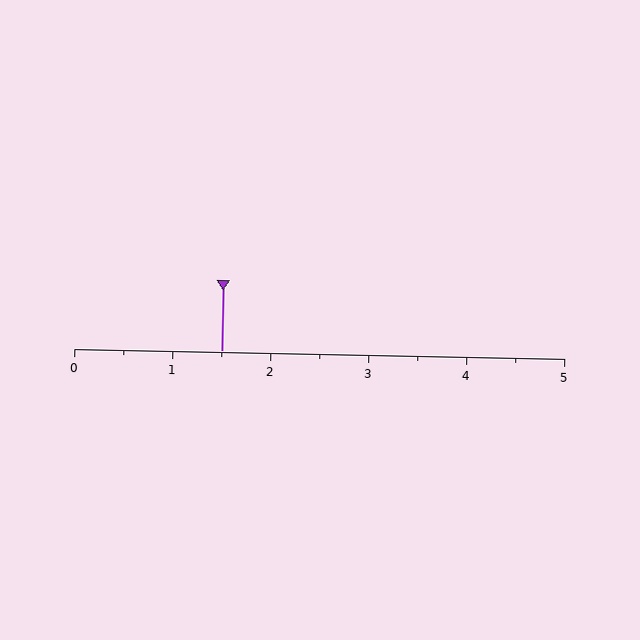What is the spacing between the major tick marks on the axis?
The major ticks are spaced 1 apart.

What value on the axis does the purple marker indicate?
The marker indicates approximately 1.5.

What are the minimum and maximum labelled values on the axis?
The axis runs from 0 to 5.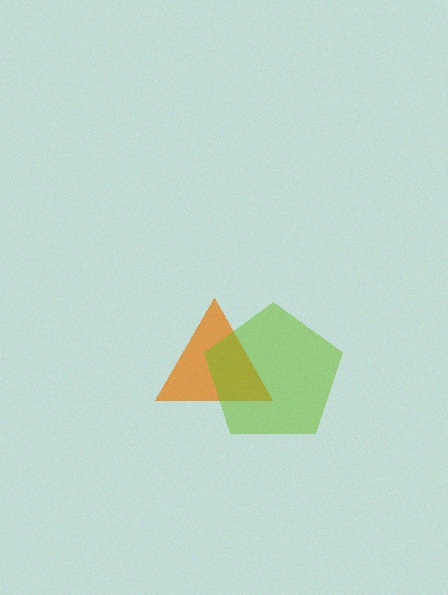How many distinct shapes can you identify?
There are 2 distinct shapes: an orange triangle, a lime pentagon.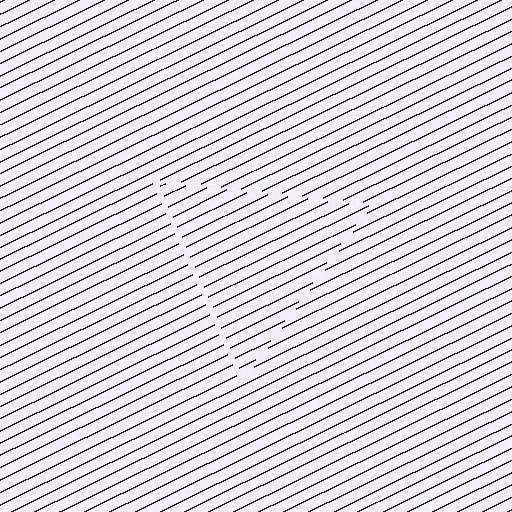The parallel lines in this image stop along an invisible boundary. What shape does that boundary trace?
An illusory triangle. The interior of the shape contains the same grating, shifted by half a period — the contour is defined by the phase discontinuity where line-ends from the inner and outer gratings abut.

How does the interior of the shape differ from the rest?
The interior of the shape contains the same grating, shifted by half a period — the contour is defined by the phase discontinuity where line-ends from the inner and outer gratings abut.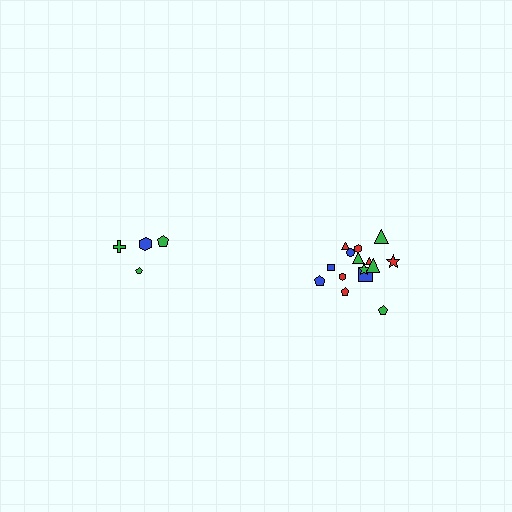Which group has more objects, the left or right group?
The right group.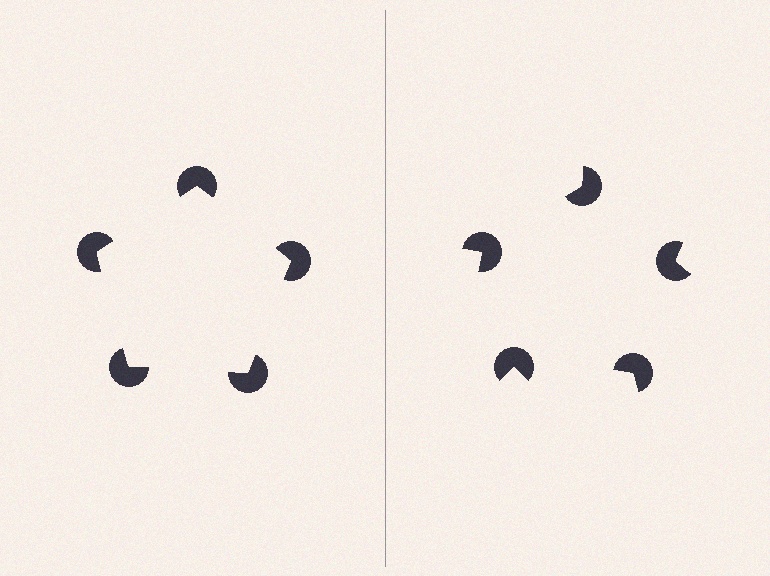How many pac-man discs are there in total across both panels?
10 — 5 on each side.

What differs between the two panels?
The pac-man discs are positioned identically on both sides; only the wedge orientations differ. On the left they align to a pentagon; on the right they are misaligned.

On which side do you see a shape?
An illusory pentagon appears on the left side. On the right side the wedge cuts are rotated, so no coherent shape forms.